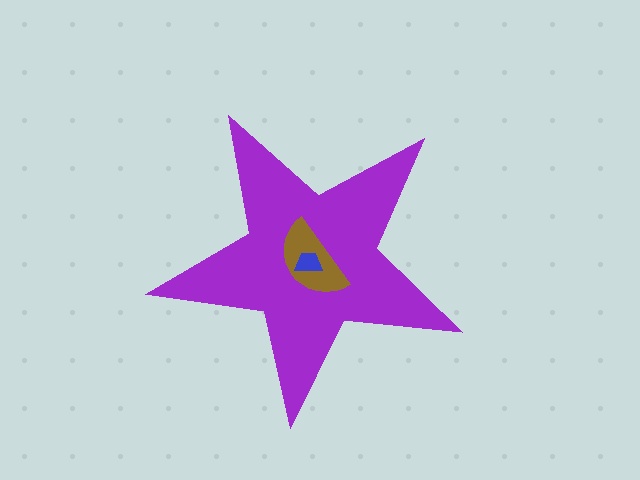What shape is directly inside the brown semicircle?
The blue trapezoid.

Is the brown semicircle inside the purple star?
Yes.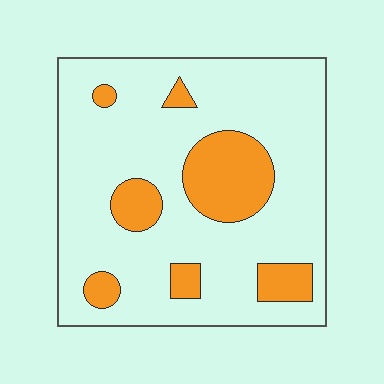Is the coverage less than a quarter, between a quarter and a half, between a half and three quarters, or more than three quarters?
Less than a quarter.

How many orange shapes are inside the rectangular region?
7.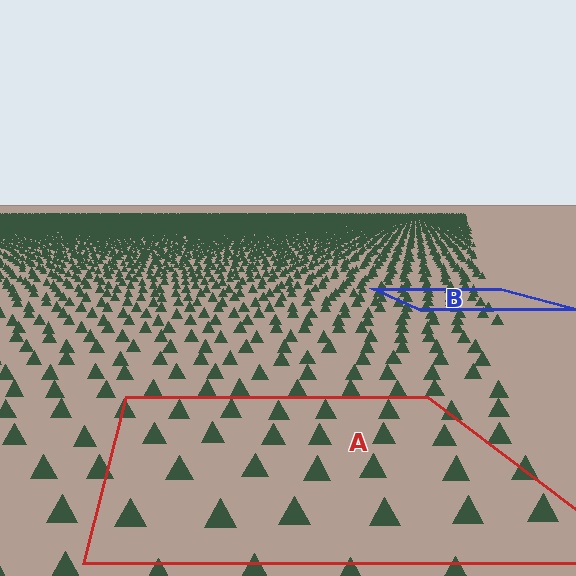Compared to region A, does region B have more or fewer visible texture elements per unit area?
Region B has more texture elements per unit area — they are packed more densely because it is farther away.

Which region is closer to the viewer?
Region A is closer. The texture elements there are larger and more spread out.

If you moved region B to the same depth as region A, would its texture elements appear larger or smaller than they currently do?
They would appear larger. At a closer depth, the same texture elements are projected at a bigger on-screen size.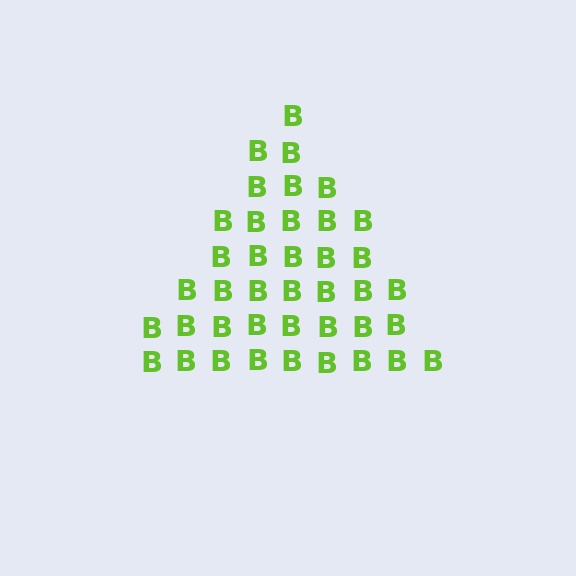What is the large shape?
The large shape is a triangle.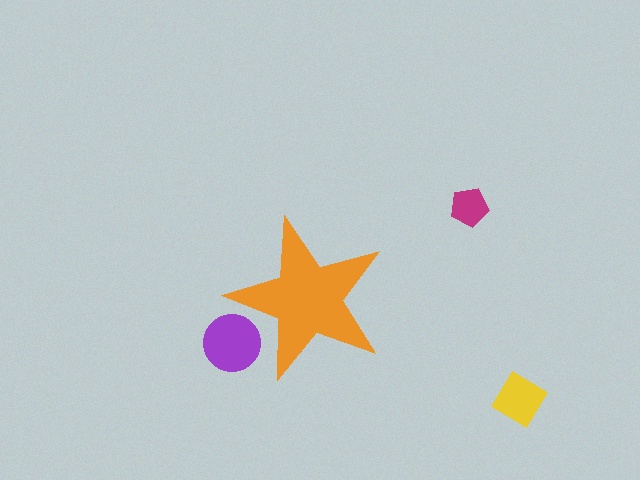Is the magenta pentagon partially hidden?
No, the magenta pentagon is fully visible.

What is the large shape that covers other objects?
An orange star.